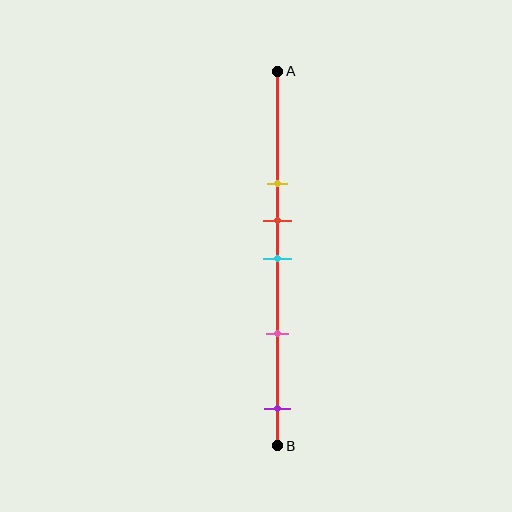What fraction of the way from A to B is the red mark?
The red mark is approximately 40% (0.4) of the way from A to B.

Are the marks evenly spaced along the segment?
No, the marks are not evenly spaced.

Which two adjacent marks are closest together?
The red and cyan marks are the closest adjacent pair.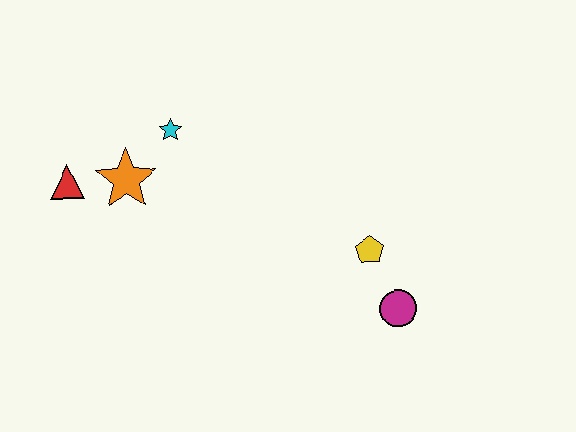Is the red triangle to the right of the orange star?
No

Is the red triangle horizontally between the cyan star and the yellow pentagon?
No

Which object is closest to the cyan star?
The orange star is closest to the cyan star.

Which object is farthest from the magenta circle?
The red triangle is farthest from the magenta circle.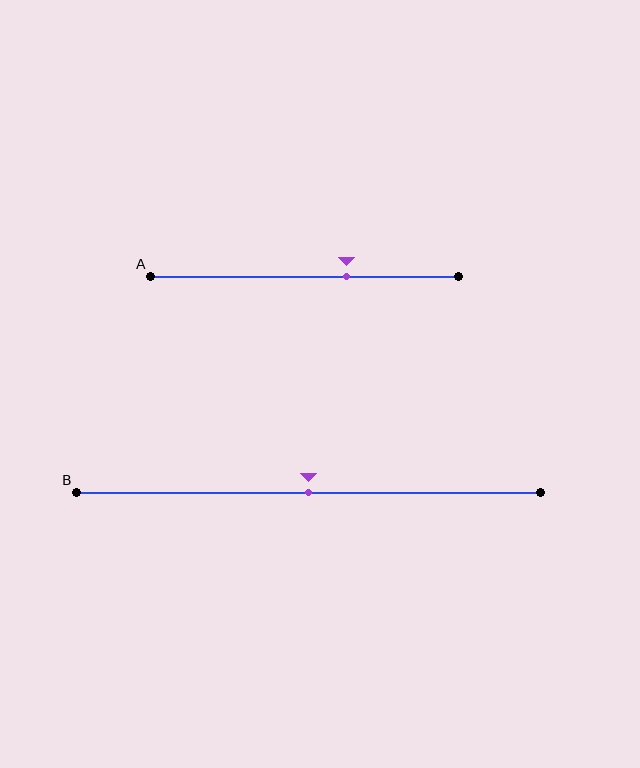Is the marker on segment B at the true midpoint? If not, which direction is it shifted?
Yes, the marker on segment B is at the true midpoint.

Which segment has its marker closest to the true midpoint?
Segment B has its marker closest to the true midpoint.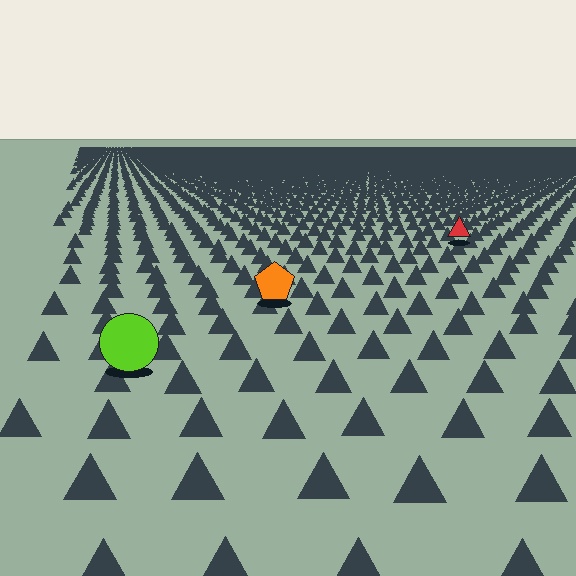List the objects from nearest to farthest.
From nearest to farthest: the lime circle, the orange pentagon, the red triangle.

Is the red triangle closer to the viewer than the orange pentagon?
No. The orange pentagon is closer — you can tell from the texture gradient: the ground texture is coarser near it.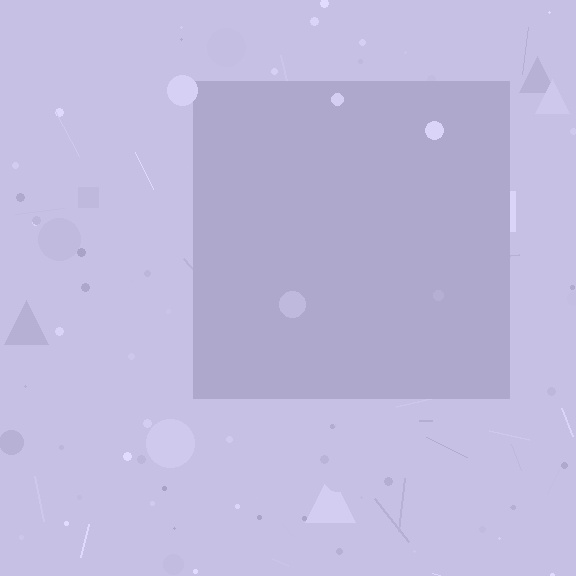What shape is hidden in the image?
A square is hidden in the image.